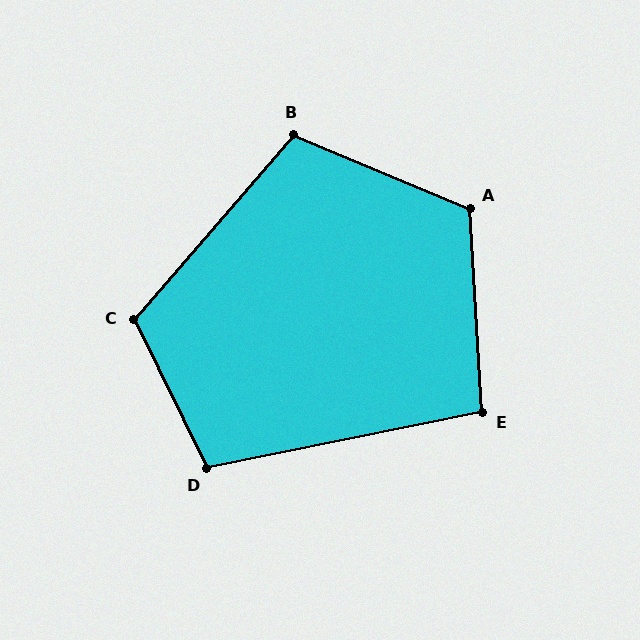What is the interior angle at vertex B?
Approximately 108 degrees (obtuse).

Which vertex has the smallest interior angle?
E, at approximately 98 degrees.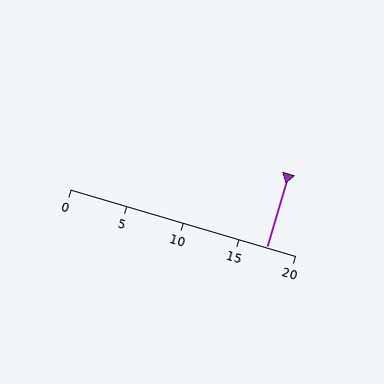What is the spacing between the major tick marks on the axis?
The major ticks are spaced 5 apart.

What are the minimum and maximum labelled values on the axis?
The axis runs from 0 to 20.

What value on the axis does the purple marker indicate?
The marker indicates approximately 17.5.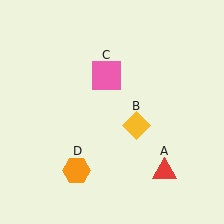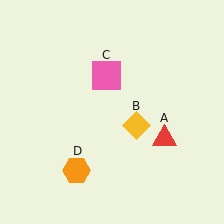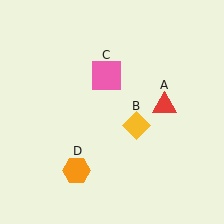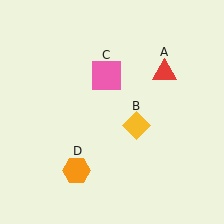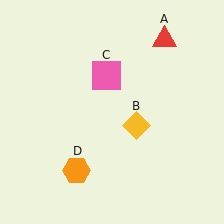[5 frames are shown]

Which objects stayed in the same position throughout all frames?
Yellow diamond (object B) and pink square (object C) and orange hexagon (object D) remained stationary.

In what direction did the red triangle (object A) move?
The red triangle (object A) moved up.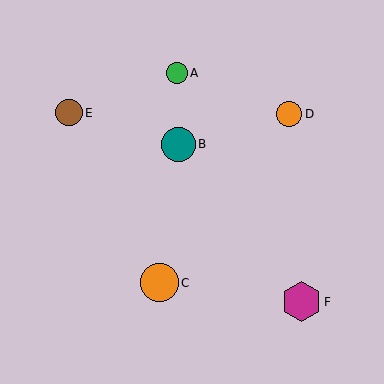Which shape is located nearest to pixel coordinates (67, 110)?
The brown circle (labeled E) at (69, 113) is nearest to that location.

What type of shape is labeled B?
Shape B is a teal circle.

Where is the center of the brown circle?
The center of the brown circle is at (69, 113).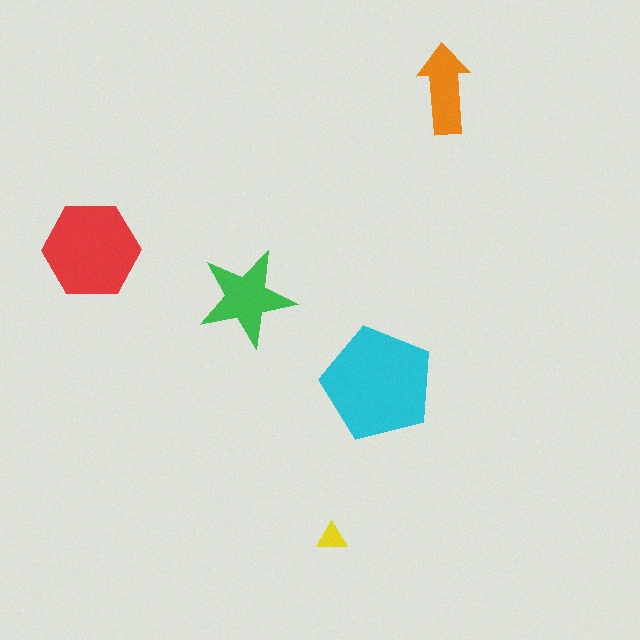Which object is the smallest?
The yellow triangle.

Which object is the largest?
The cyan pentagon.